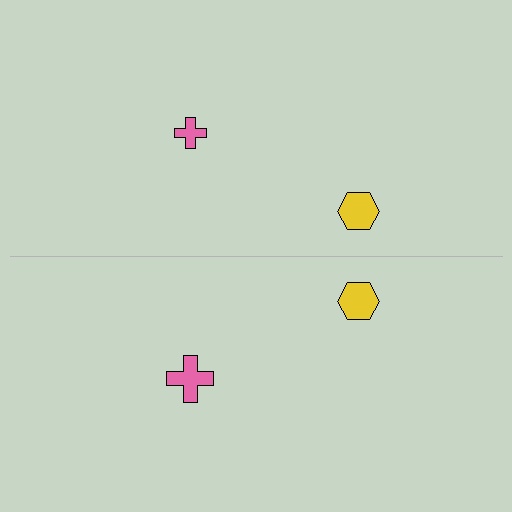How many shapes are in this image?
There are 4 shapes in this image.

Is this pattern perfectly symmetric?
No, the pattern is not perfectly symmetric. The pink cross on the bottom side has a different size than its mirror counterpart.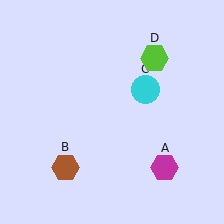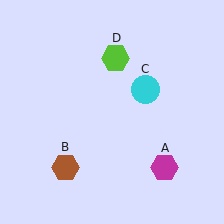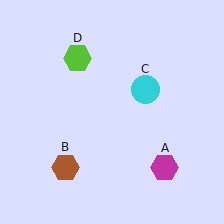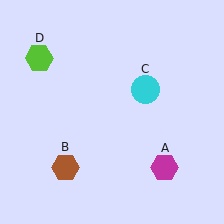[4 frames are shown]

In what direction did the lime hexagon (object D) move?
The lime hexagon (object D) moved left.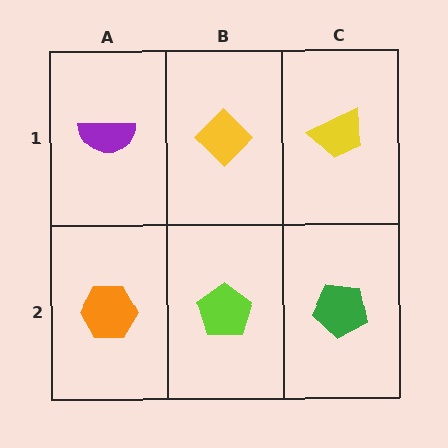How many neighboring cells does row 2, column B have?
3.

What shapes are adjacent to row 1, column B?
A lime pentagon (row 2, column B), a purple semicircle (row 1, column A), a yellow trapezoid (row 1, column C).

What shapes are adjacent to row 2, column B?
A yellow diamond (row 1, column B), an orange hexagon (row 2, column A), a green pentagon (row 2, column C).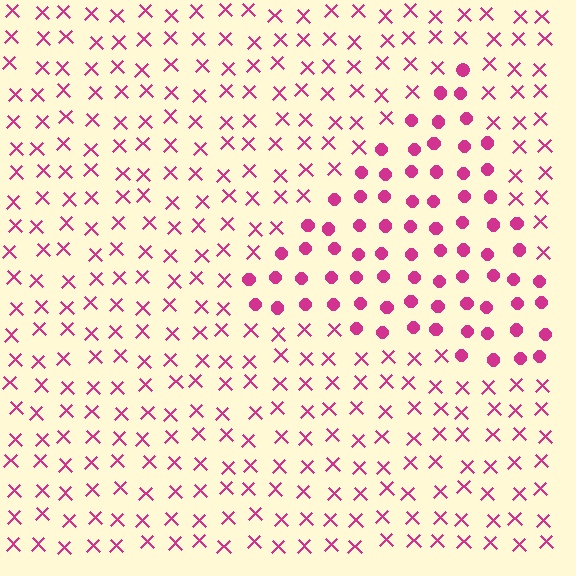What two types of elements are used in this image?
The image uses circles inside the triangle region and X marks outside it.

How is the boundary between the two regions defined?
The boundary is defined by a change in element shape: circles inside vs. X marks outside. All elements share the same color and spacing.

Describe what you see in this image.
The image is filled with small magenta elements arranged in a uniform grid. A triangle-shaped region contains circles, while the surrounding area contains X marks. The boundary is defined purely by the change in element shape.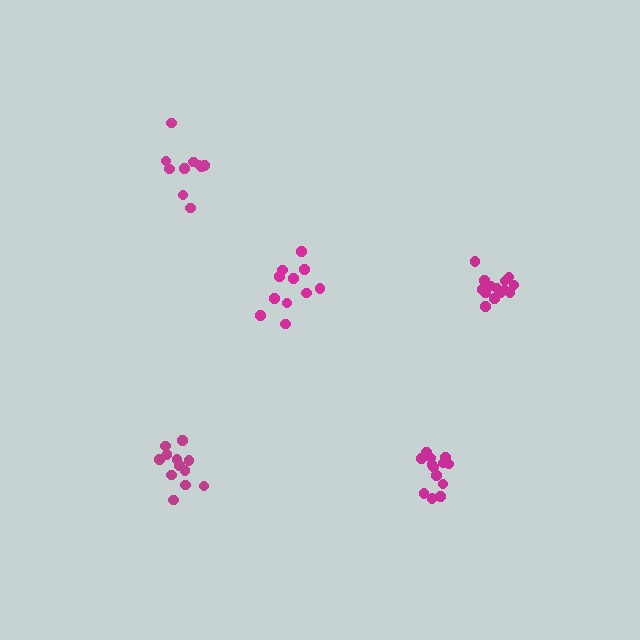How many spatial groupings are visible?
There are 5 spatial groupings.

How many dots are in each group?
Group 1: 11 dots, Group 2: 12 dots, Group 3: 13 dots, Group 4: 15 dots, Group 5: 10 dots (61 total).